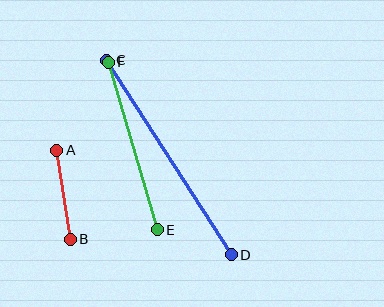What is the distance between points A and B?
The distance is approximately 90 pixels.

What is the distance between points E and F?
The distance is approximately 175 pixels.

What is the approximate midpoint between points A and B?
The midpoint is at approximately (63, 195) pixels.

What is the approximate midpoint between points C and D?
The midpoint is at approximately (169, 157) pixels.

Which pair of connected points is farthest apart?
Points C and D are farthest apart.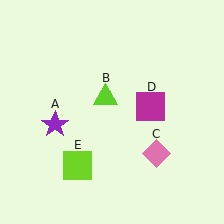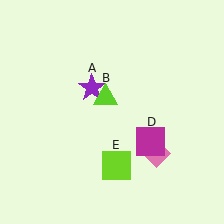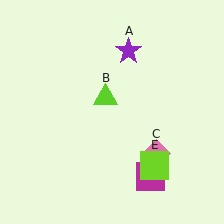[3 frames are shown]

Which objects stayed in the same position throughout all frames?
Lime triangle (object B) and pink diamond (object C) remained stationary.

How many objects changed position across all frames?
3 objects changed position: purple star (object A), magenta square (object D), lime square (object E).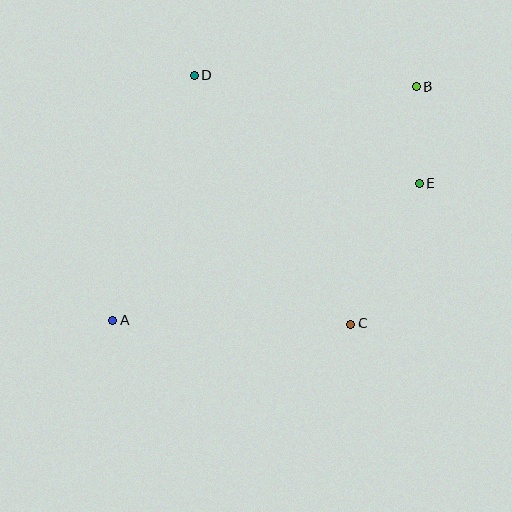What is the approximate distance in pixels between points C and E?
The distance between C and E is approximately 156 pixels.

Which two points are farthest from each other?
Points A and B are farthest from each other.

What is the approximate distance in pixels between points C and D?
The distance between C and D is approximately 294 pixels.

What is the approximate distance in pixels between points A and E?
The distance between A and E is approximately 335 pixels.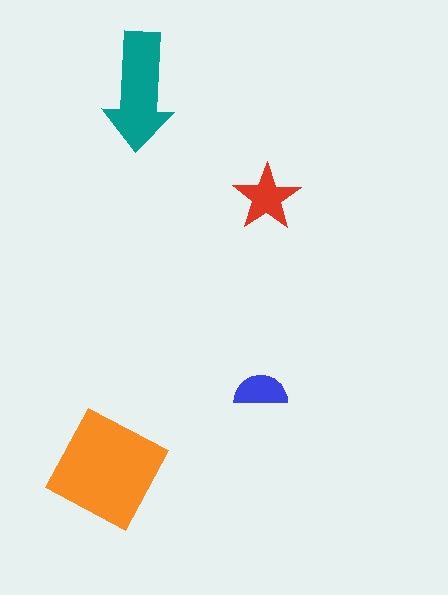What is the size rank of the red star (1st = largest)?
3rd.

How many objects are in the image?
There are 4 objects in the image.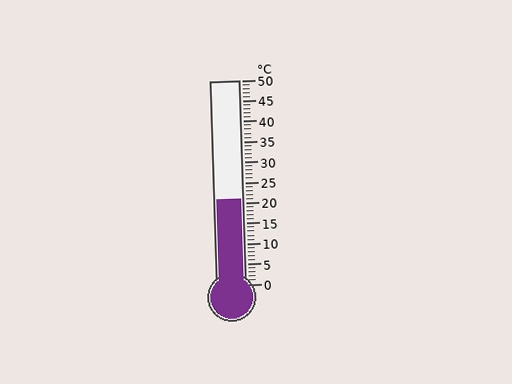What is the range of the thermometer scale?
The thermometer scale ranges from 0°C to 50°C.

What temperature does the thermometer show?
The thermometer shows approximately 21°C.